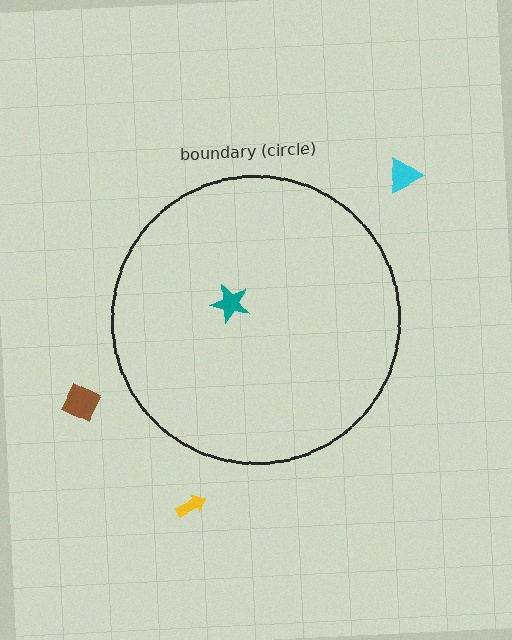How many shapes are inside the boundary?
1 inside, 3 outside.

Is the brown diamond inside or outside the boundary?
Outside.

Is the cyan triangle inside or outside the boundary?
Outside.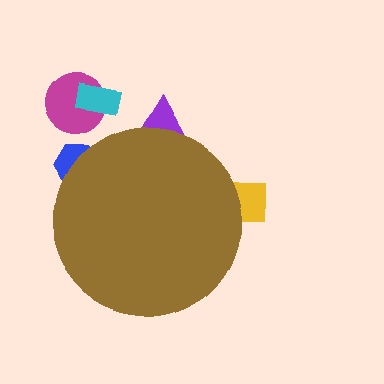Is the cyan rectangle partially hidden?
No, the cyan rectangle is fully visible.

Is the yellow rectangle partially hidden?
Yes, the yellow rectangle is partially hidden behind the brown circle.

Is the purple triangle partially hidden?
Yes, the purple triangle is partially hidden behind the brown circle.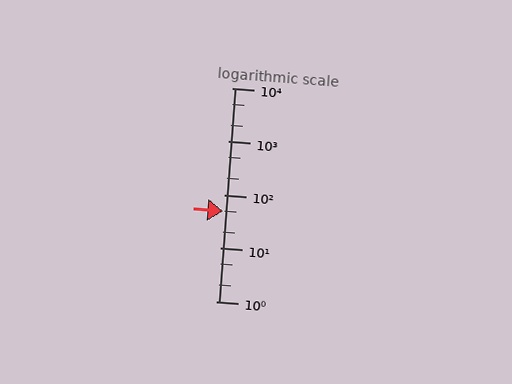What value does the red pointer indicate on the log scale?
The pointer indicates approximately 50.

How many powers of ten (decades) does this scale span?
The scale spans 4 decades, from 1 to 10000.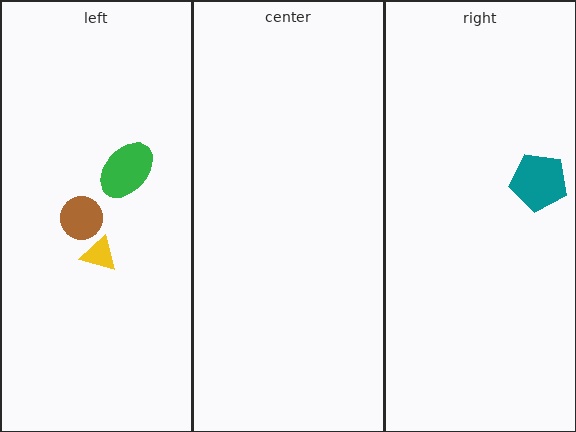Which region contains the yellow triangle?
The left region.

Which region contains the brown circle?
The left region.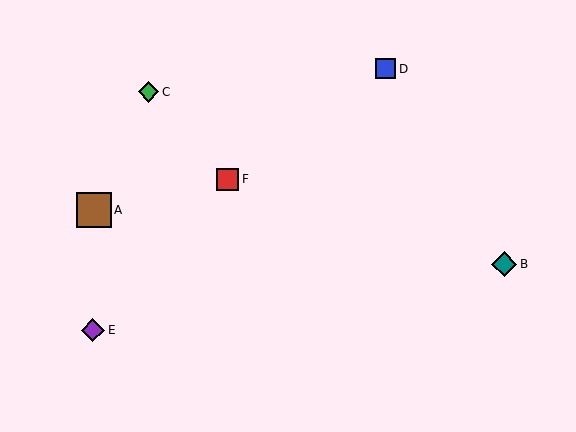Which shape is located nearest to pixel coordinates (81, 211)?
The brown square (labeled A) at (94, 210) is nearest to that location.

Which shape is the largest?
The brown square (labeled A) is the largest.